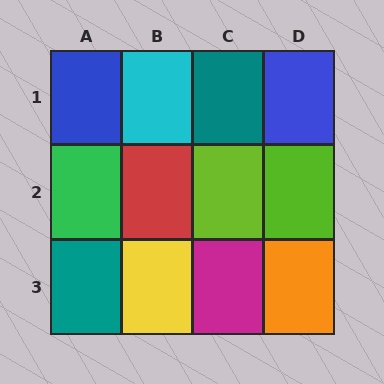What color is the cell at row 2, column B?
Red.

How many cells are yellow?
1 cell is yellow.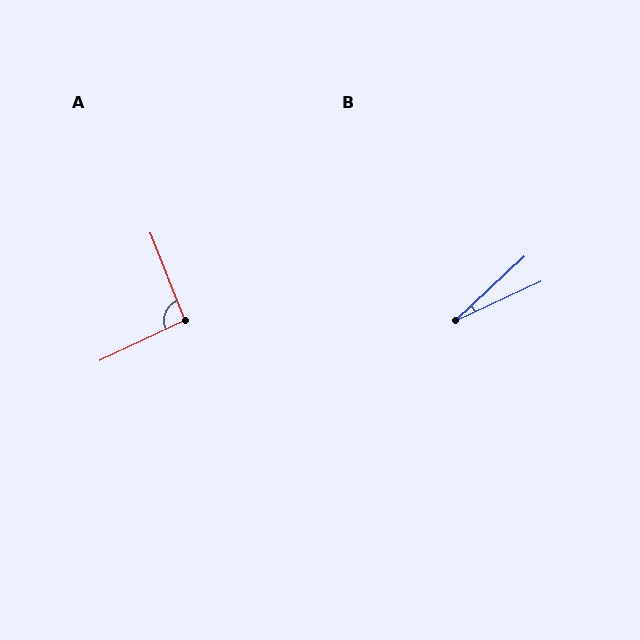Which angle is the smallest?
B, at approximately 18 degrees.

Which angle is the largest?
A, at approximately 94 degrees.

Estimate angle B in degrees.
Approximately 18 degrees.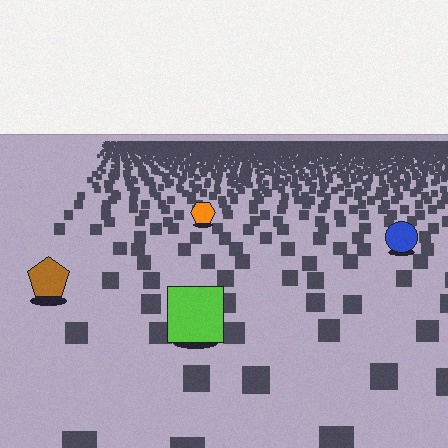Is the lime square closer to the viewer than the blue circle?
Yes. The lime square is closer — you can tell from the texture gradient: the ground texture is coarser near it.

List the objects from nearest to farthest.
From nearest to farthest: the lime square, the brown pentagon, the blue circle, the orange hexagon.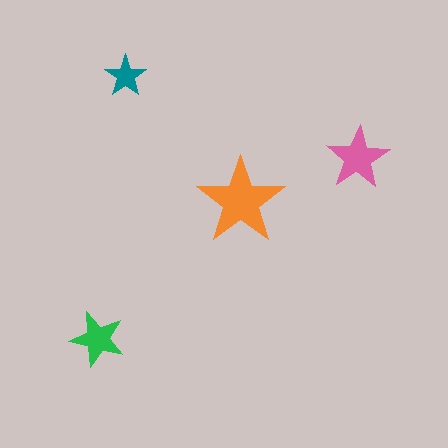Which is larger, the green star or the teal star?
The green one.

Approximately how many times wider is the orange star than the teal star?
About 2 times wider.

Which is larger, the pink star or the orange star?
The orange one.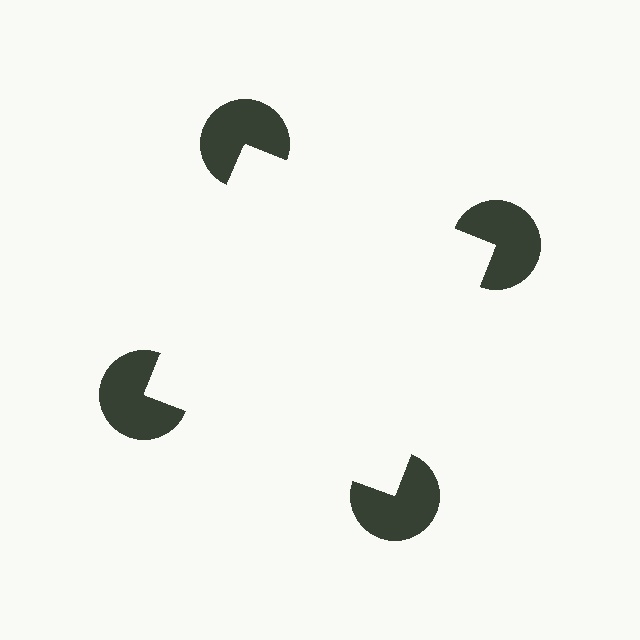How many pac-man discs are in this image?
There are 4 — one at each vertex of the illusory square.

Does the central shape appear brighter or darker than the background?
It typically appears slightly brighter than the background, even though no actual brightness change is drawn.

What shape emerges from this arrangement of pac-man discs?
An illusory square — its edges are inferred from the aligned wedge cuts in the pac-man discs, not physically drawn.